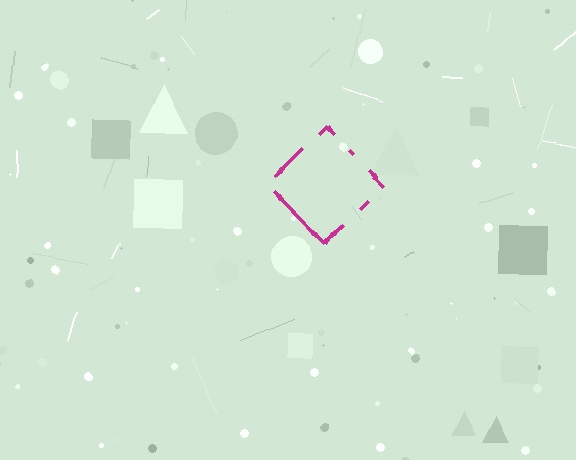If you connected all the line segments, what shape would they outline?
They would outline a diamond.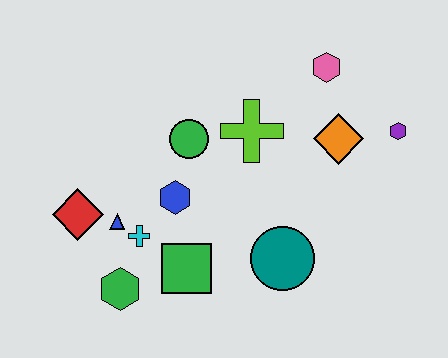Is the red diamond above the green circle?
No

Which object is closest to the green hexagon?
The cyan cross is closest to the green hexagon.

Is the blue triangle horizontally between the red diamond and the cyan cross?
Yes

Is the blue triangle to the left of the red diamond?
No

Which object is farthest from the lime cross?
The green hexagon is farthest from the lime cross.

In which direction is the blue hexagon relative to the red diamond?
The blue hexagon is to the right of the red diamond.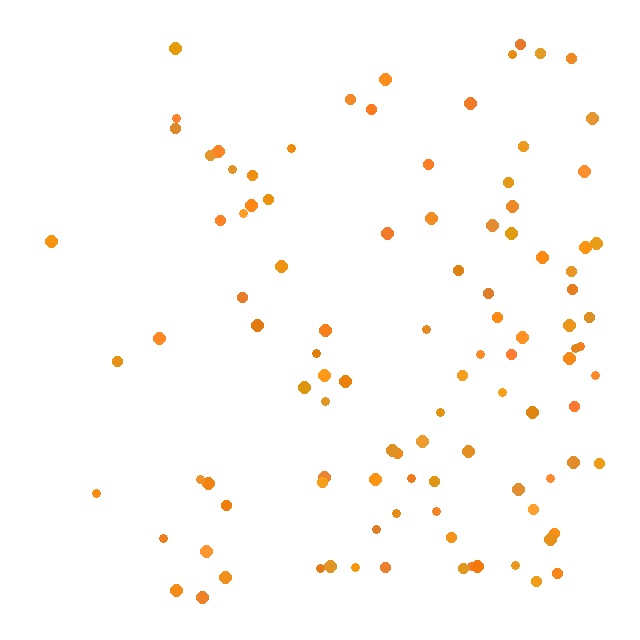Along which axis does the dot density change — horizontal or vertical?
Horizontal.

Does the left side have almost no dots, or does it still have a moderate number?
Still a moderate number, just noticeably fewer than the right.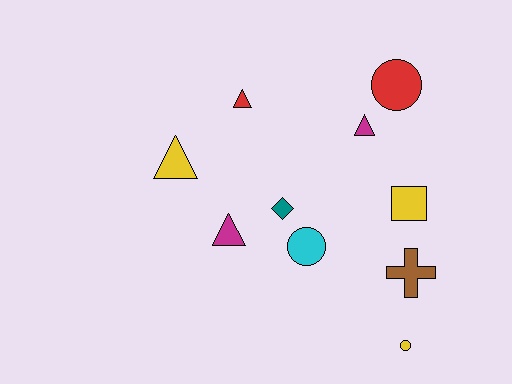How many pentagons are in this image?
There are no pentagons.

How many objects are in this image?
There are 10 objects.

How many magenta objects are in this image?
There are 2 magenta objects.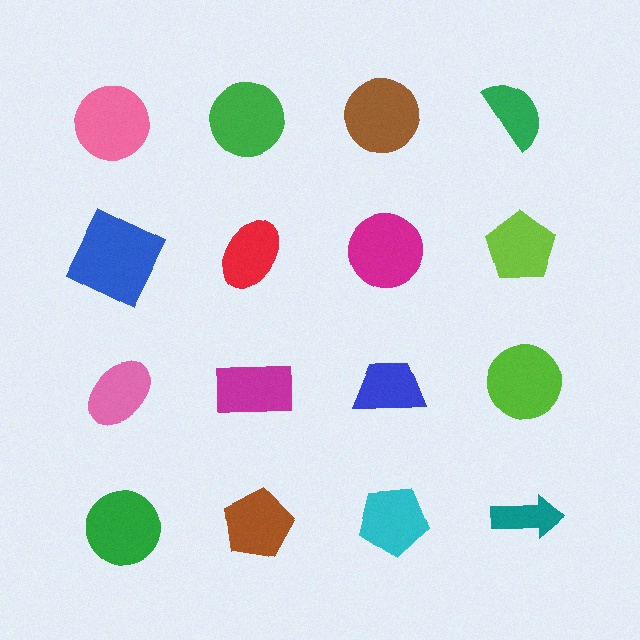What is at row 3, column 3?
A blue trapezoid.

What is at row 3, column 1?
A pink ellipse.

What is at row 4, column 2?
A brown pentagon.